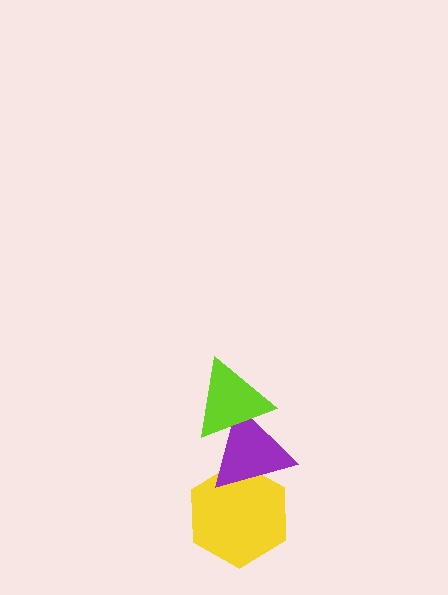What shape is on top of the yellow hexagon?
The purple triangle is on top of the yellow hexagon.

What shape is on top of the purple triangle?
The lime triangle is on top of the purple triangle.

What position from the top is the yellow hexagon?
The yellow hexagon is 3rd from the top.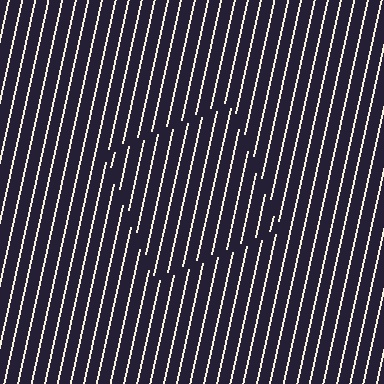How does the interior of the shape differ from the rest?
The interior of the shape contains the same grating, shifted by half a period — the contour is defined by the phase discontinuity where line-ends from the inner and outer gratings abut.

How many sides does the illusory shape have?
4 sides — the line-ends trace a square.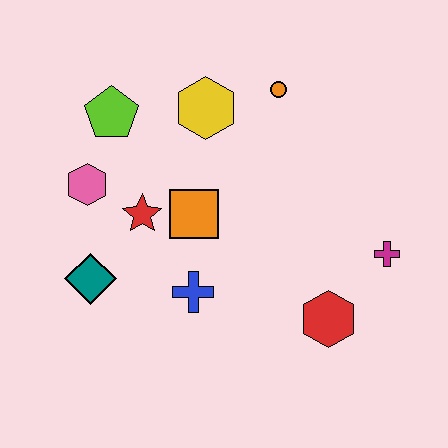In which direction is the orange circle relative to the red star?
The orange circle is to the right of the red star.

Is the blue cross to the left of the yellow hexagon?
Yes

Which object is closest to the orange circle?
The yellow hexagon is closest to the orange circle.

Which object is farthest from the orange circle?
The teal diamond is farthest from the orange circle.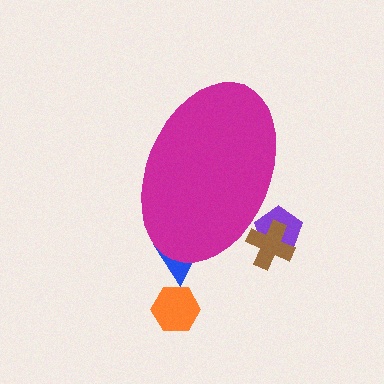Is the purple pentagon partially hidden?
Yes, the purple pentagon is partially hidden behind the magenta ellipse.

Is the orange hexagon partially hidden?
No, the orange hexagon is fully visible.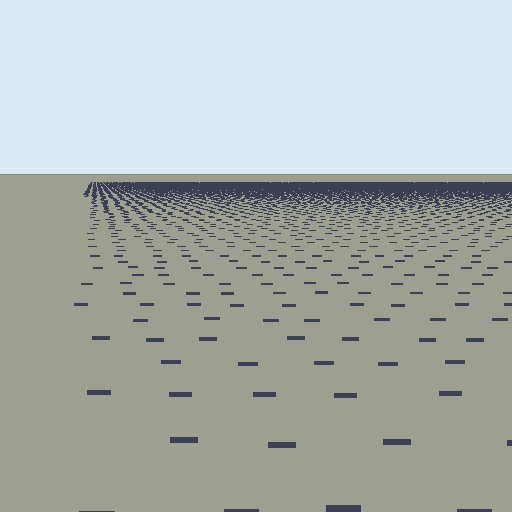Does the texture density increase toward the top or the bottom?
Density increases toward the top.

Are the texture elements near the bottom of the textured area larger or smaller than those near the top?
Larger. Near the bottom, elements are closer to the viewer and appear at a bigger on-screen size.